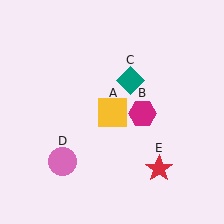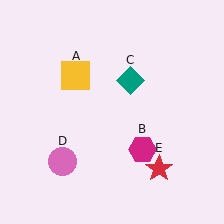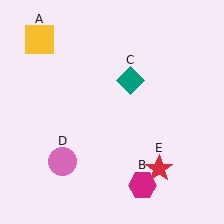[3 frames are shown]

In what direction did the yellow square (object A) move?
The yellow square (object A) moved up and to the left.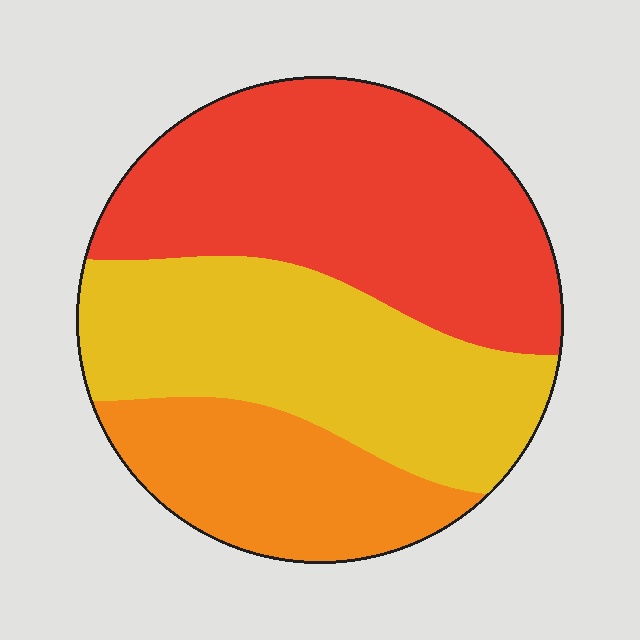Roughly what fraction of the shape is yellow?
Yellow takes up between a third and a half of the shape.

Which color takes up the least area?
Orange, at roughly 20%.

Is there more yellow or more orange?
Yellow.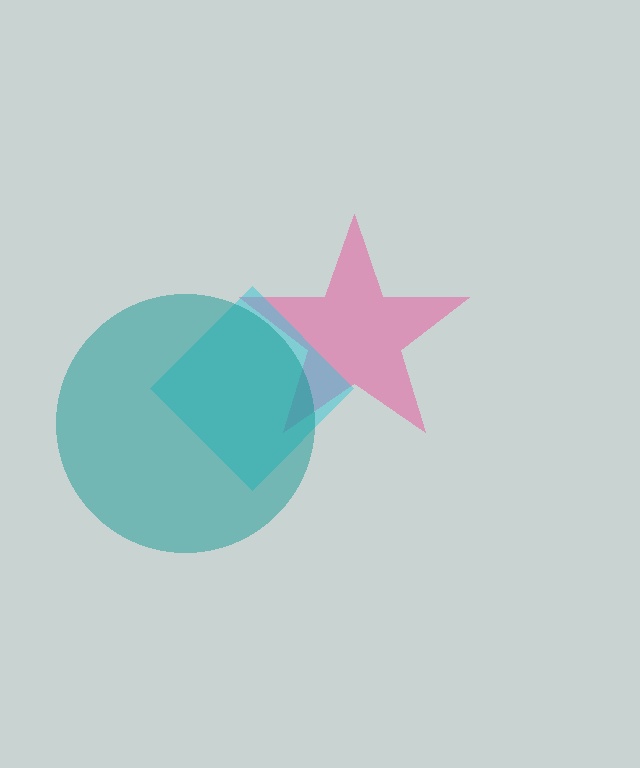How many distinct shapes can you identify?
There are 3 distinct shapes: a pink star, a cyan diamond, a teal circle.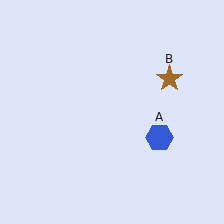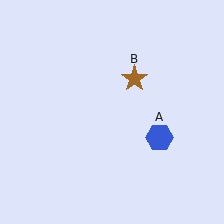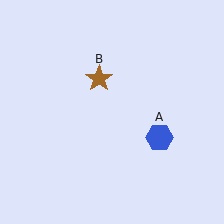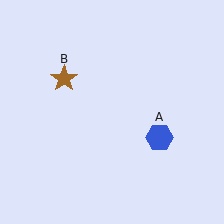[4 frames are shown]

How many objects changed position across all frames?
1 object changed position: brown star (object B).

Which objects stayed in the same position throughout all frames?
Blue hexagon (object A) remained stationary.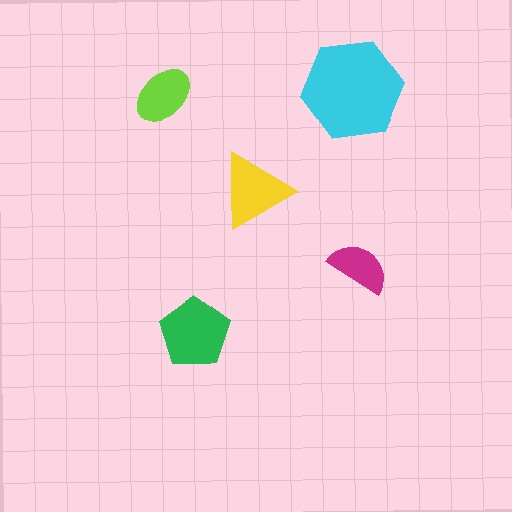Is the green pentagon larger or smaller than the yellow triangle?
Larger.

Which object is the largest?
The cyan hexagon.